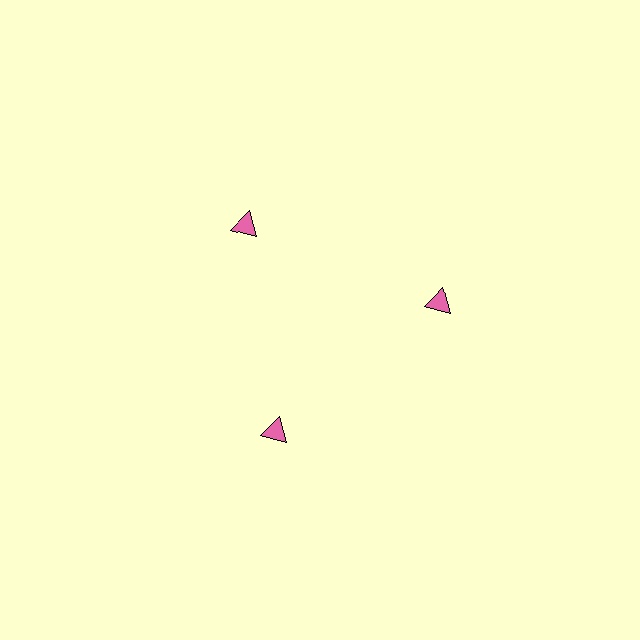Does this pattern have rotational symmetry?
Yes, this pattern has 3-fold rotational symmetry. It looks the same after rotating 120 degrees around the center.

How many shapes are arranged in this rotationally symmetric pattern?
There are 3 shapes, arranged in 3 groups of 1.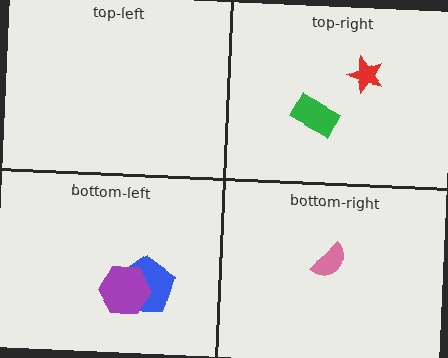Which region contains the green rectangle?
The top-right region.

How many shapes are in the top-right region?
2.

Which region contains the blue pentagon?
The bottom-left region.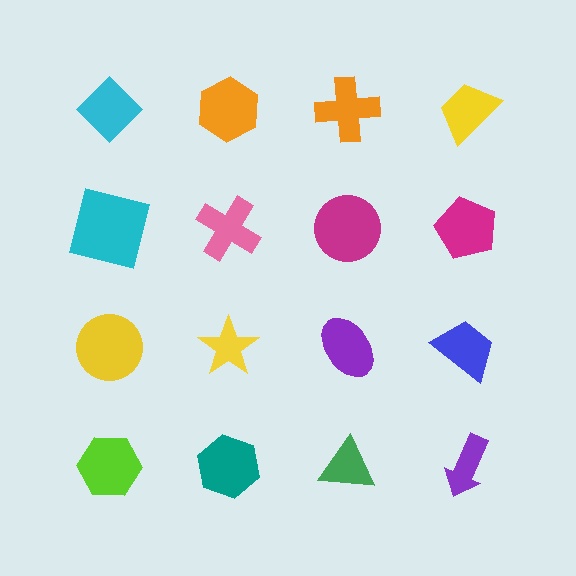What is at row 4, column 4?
A purple arrow.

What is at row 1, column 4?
A yellow trapezoid.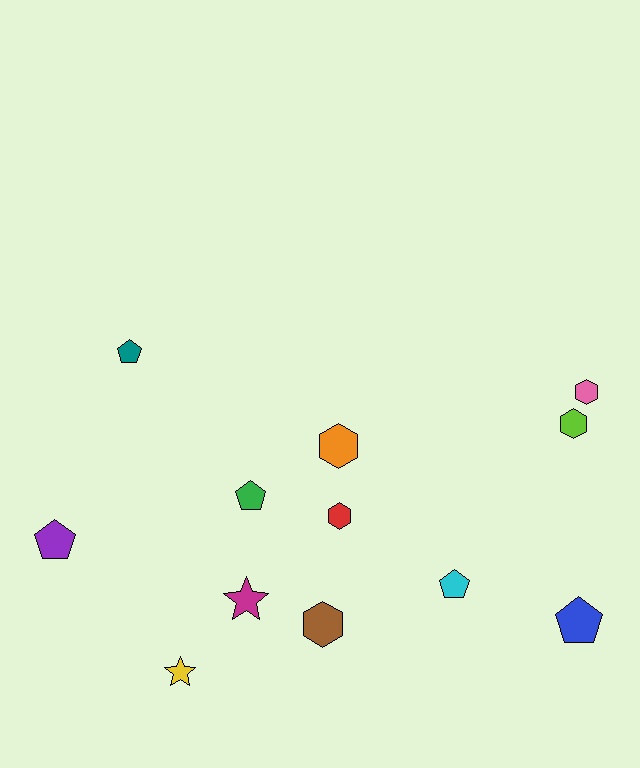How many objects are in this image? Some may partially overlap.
There are 12 objects.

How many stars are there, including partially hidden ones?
There are 2 stars.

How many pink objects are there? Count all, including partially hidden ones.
There is 1 pink object.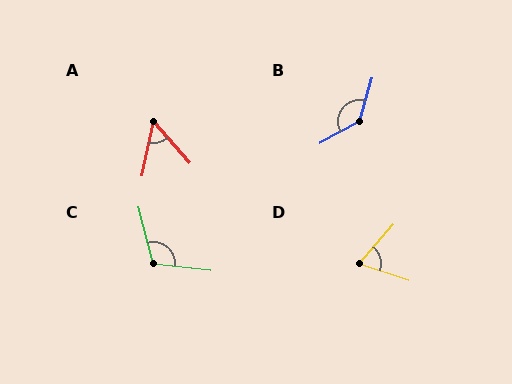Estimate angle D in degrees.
Approximately 68 degrees.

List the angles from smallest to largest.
A (54°), D (68°), C (111°), B (135°).